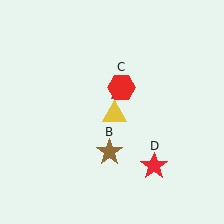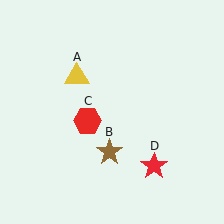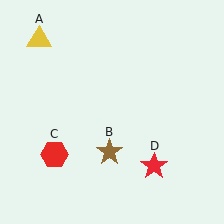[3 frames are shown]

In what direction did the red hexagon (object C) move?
The red hexagon (object C) moved down and to the left.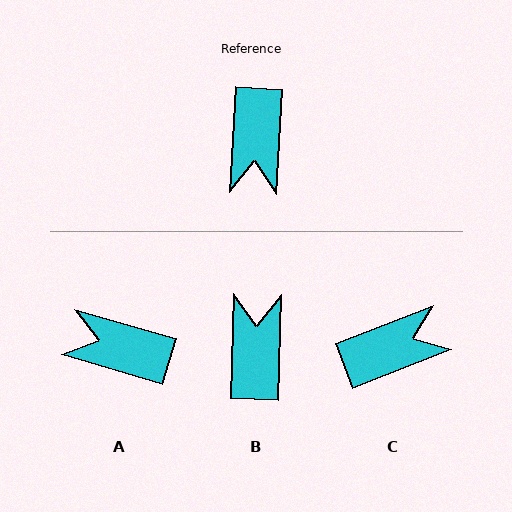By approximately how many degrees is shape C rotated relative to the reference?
Approximately 115 degrees counter-clockwise.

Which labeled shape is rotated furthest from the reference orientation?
B, about 179 degrees away.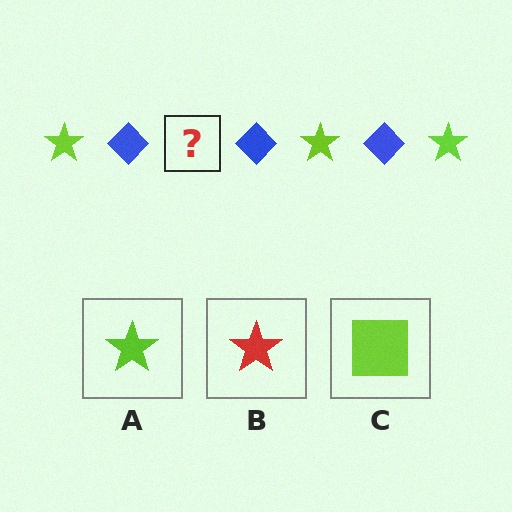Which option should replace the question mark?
Option A.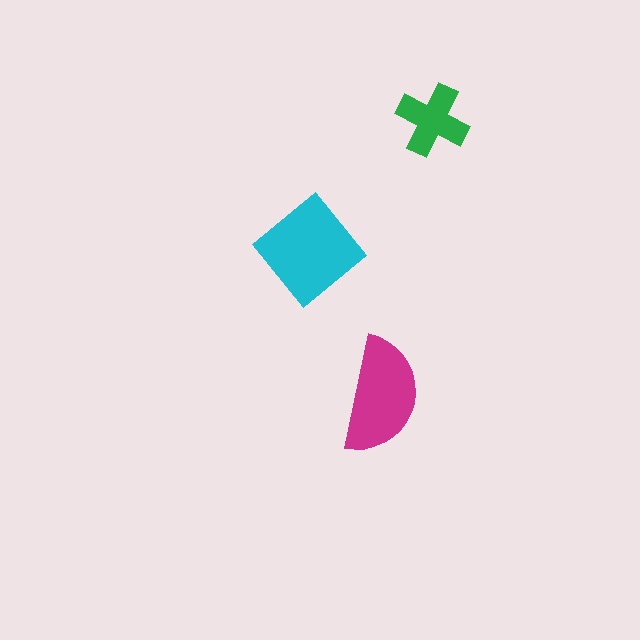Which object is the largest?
The cyan diamond.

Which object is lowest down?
The magenta semicircle is bottommost.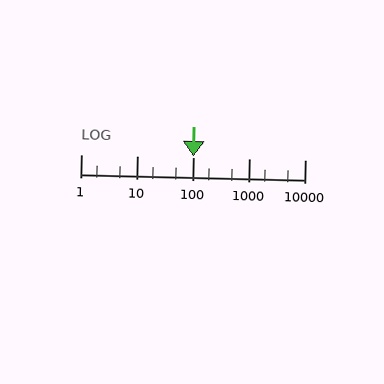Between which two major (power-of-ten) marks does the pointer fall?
The pointer is between 100 and 1000.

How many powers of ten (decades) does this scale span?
The scale spans 4 decades, from 1 to 10000.